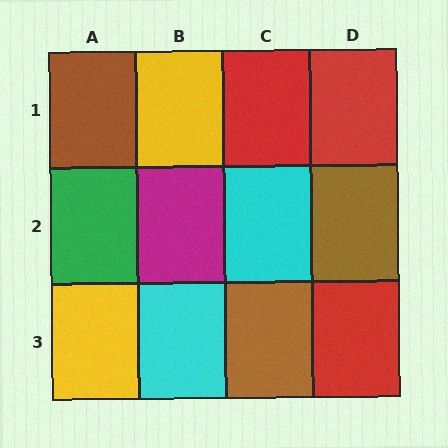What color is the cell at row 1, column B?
Yellow.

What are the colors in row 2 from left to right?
Green, magenta, cyan, brown.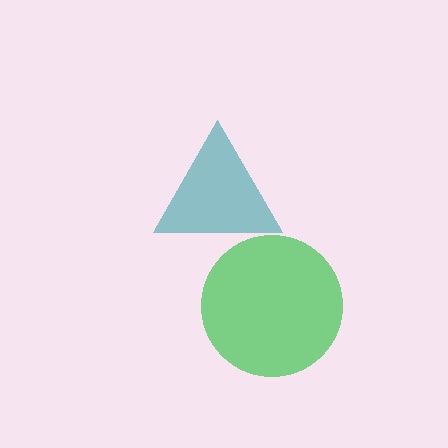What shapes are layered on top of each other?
The layered shapes are: a teal triangle, a green circle.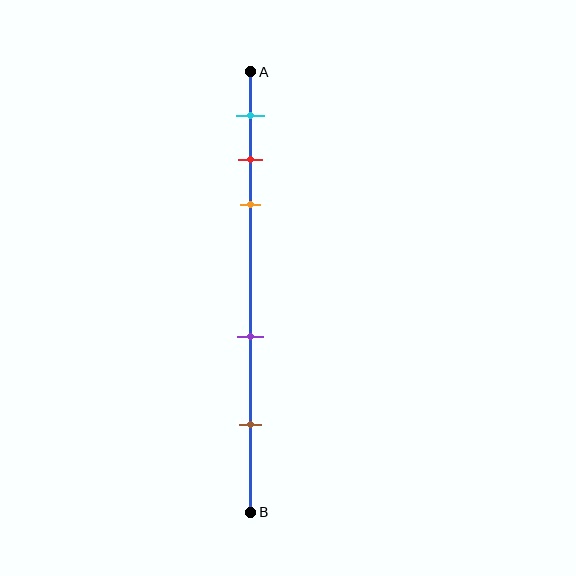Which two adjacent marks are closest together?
The red and orange marks are the closest adjacent pair.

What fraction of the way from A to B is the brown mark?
The brown mark is approximately 80% (0.8) of the way from A to B.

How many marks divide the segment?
There are 5 marks dividing the segment.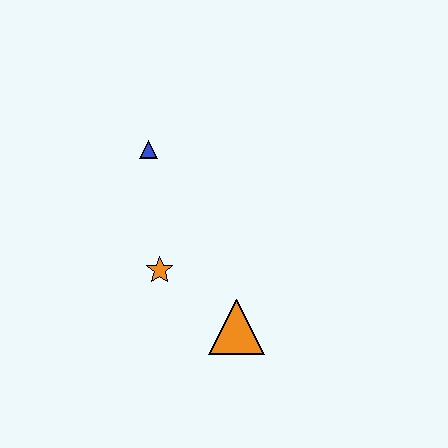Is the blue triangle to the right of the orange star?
No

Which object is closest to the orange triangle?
The orange star is closest to the orange triangle.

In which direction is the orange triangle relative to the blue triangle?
The orange triangle is below the blue triangle.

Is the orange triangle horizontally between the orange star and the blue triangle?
No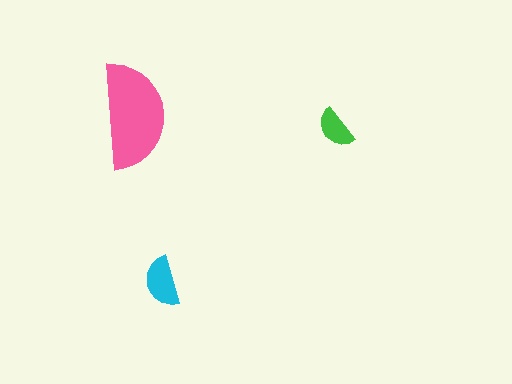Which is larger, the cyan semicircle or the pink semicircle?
The pink one.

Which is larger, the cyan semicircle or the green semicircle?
The cyan one.